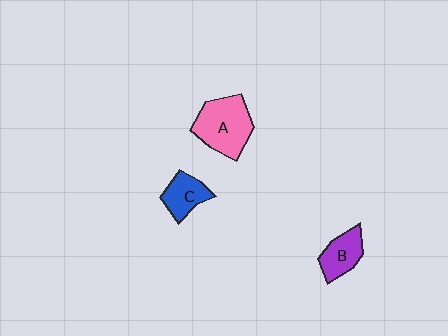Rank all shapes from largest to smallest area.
From largest to smallest: A (pink), B (purple), C (blue).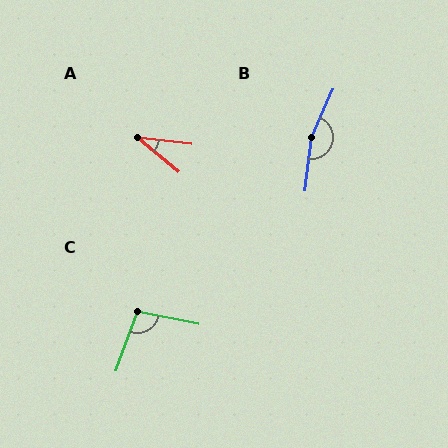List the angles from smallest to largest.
A (33°), C (98°), B (162°).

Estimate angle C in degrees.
Approximately 98 degrees.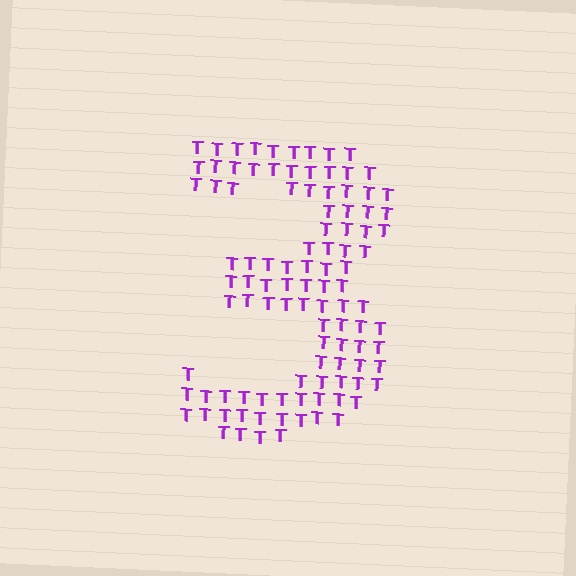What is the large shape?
The large shape is the digit 3.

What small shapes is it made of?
It is made of small letter T's.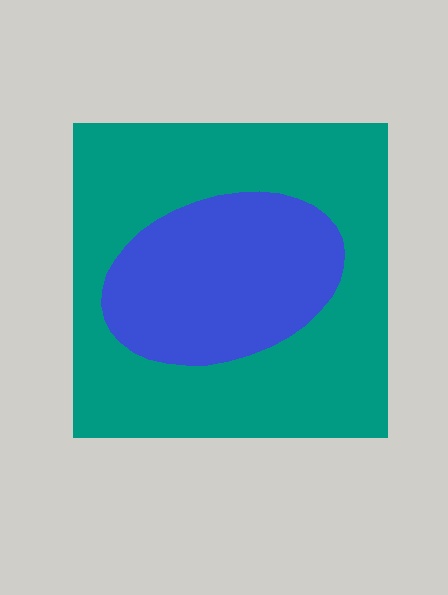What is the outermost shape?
The teal square.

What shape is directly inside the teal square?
The blue ellipse.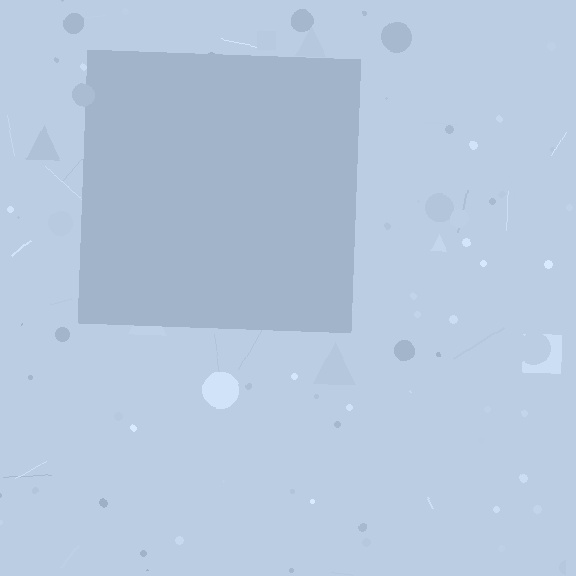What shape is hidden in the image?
A square is hidden in the image.